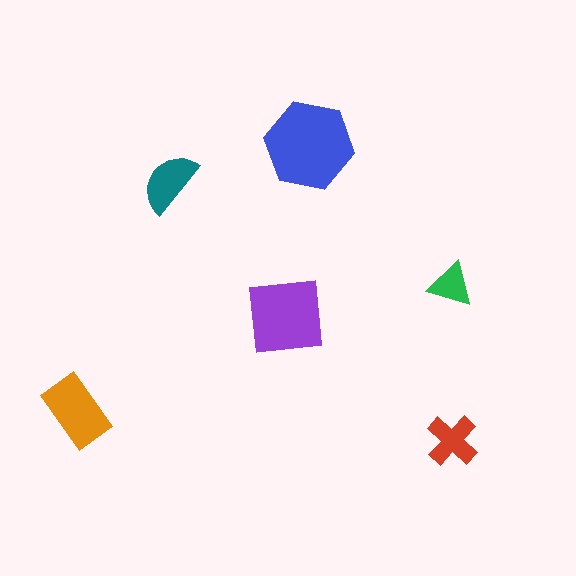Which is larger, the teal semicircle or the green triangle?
The teal semicircle.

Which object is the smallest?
The green triangle.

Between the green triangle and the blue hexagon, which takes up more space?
The blue hexagon.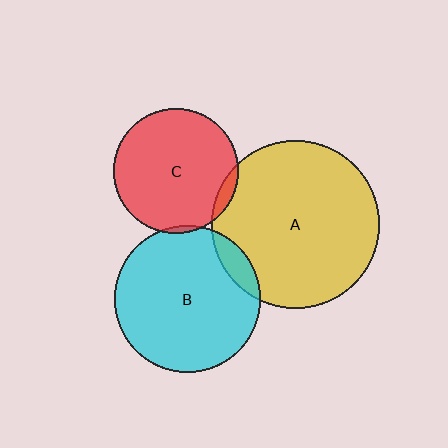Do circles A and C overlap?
Yes.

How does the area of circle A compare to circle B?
Approximately 1.3 times.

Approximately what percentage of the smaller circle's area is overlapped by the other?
Approximately 5%.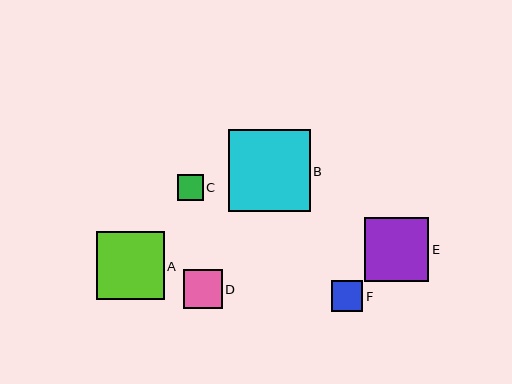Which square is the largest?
Square B is the largest with a size of approximately 82 pixels.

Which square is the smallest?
Square C is the smallest with a size of approximately 26 pixels.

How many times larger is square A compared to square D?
Square A is approximately 1.8 times the size of square D.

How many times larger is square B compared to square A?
Square B is approximately 1.2 times the size of square A.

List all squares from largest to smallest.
From largest to smallest: B, A, E, D, F, C.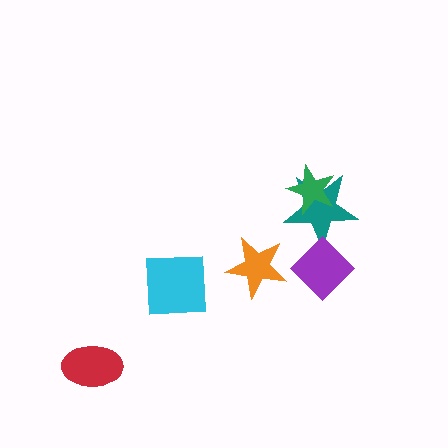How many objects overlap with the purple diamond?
1 object overlaps with the purple diamond.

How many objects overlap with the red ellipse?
0 objects overlap with the red ellipse.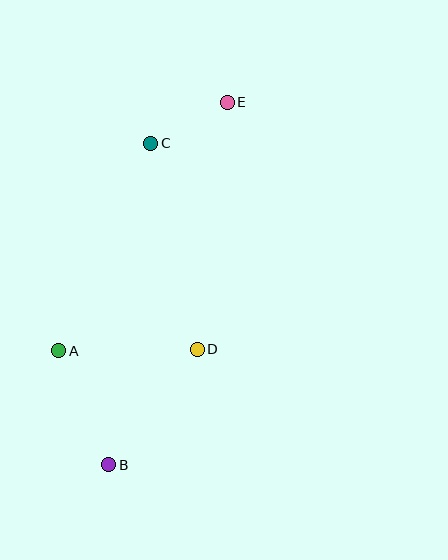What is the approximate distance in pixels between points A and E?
The distance between A and E is approximately 300 pixels.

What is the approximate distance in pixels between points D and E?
The distance between D and E is approximately 249 pixels.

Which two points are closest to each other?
Points C and E are closest to each other.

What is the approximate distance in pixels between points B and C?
The distance between B and C is approximately 325 pixels.